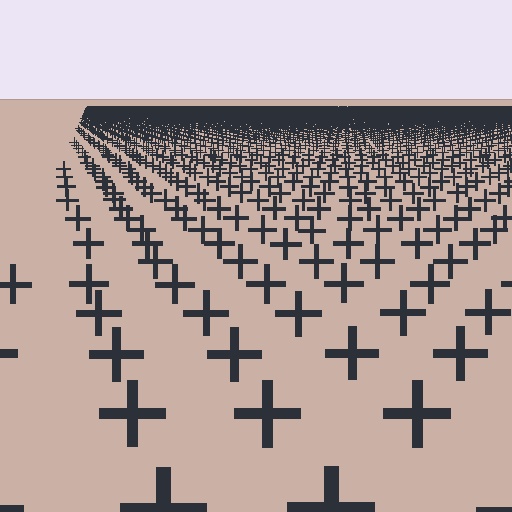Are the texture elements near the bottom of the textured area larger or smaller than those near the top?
Larger. Near the bottom, elements are closer to the viewer and appear at a bigger on-screen size.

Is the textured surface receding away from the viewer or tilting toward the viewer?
The surface is receding away from the viewer. Texture elements get smaller and denser toward the top.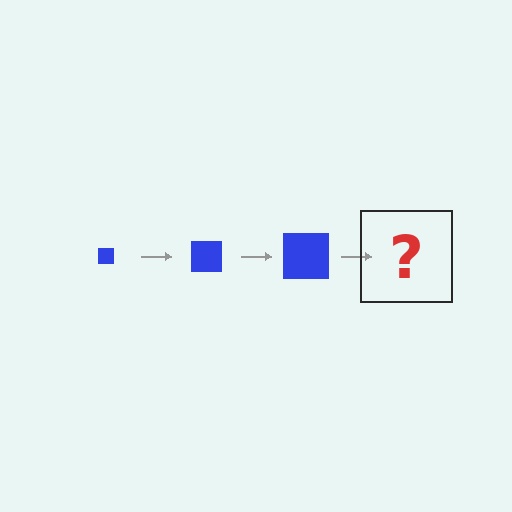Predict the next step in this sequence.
The next step is a blue square, larger than the previous one.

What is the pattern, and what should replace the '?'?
The pattern is that the square gets progressively larger each step. The '?' should be a blue square, larger than the previous one.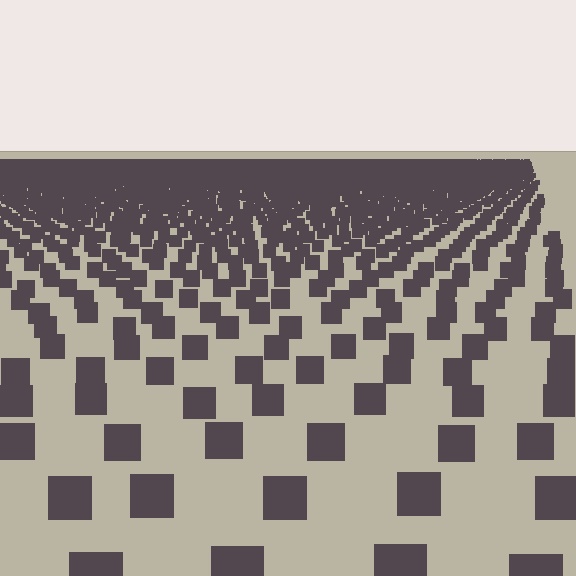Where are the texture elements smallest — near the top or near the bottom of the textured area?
Near the top.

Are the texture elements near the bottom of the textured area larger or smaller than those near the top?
Larger. Near the bottom, elements are closer to the viewer and appear at a bigger on-screen size.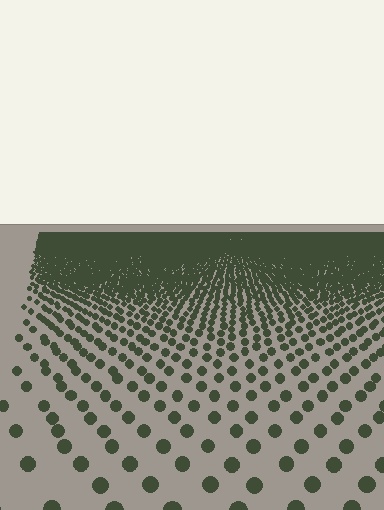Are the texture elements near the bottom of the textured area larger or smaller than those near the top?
Larger. Near the bottom, elements are closer to the viewer and appear at a bigger on-screen size.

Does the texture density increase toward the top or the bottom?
Density increases toward the top.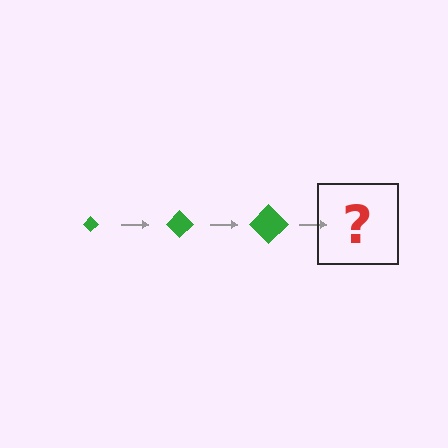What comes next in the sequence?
The next element should be a green diamond, larger than the previous one.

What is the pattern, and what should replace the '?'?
The pattern is that the diamond gets progressively larger each step. The '?' should be a green diamond, larger than the previous one.